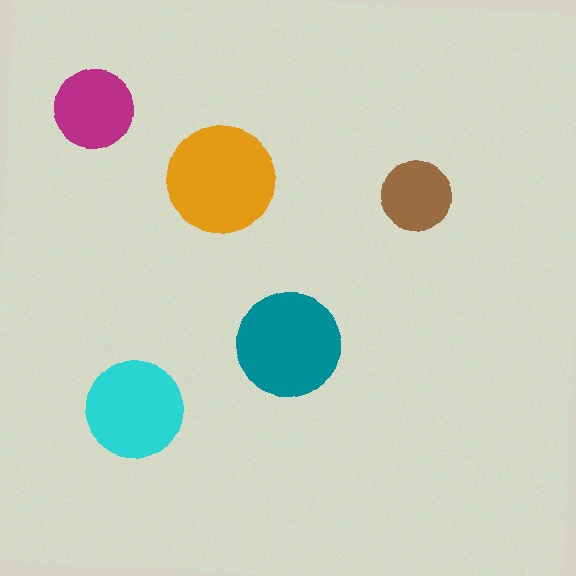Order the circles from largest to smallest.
the orange one, the teal one, the cyan one, the magenta one, the brown one.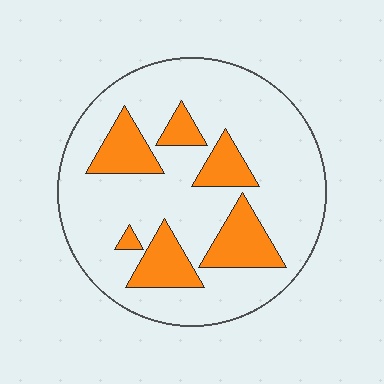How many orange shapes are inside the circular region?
6.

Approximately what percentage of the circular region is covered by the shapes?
Approximately 20%.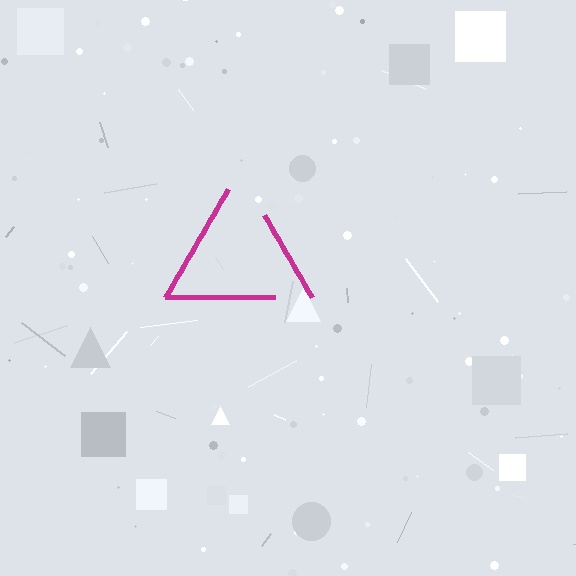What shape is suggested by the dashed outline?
The dashed outline suggests a triangle.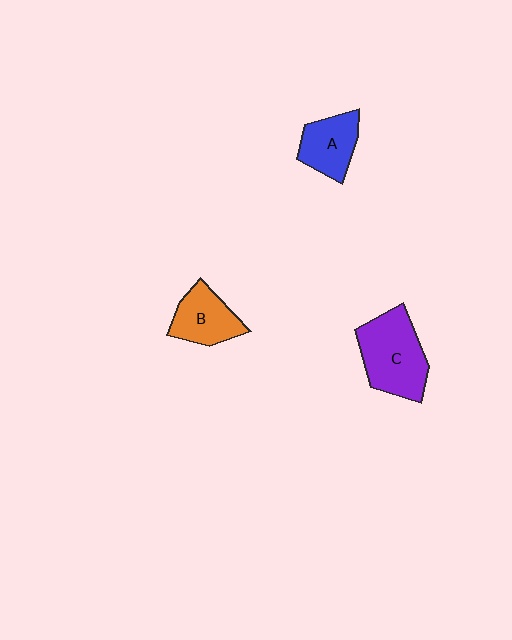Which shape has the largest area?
Shape C (purple).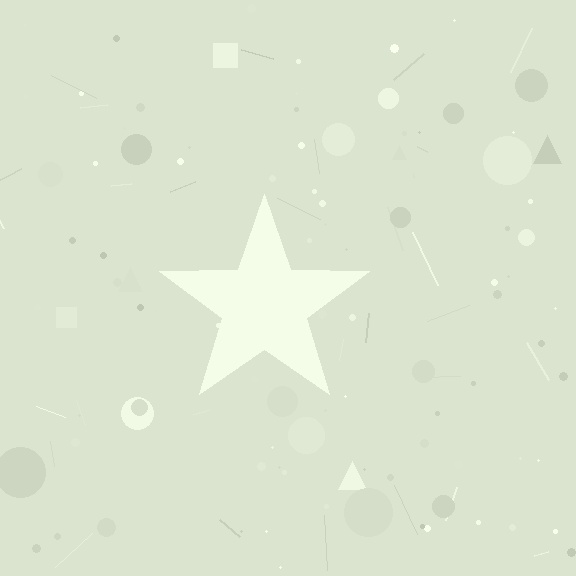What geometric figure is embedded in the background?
A star is embedded in the background.